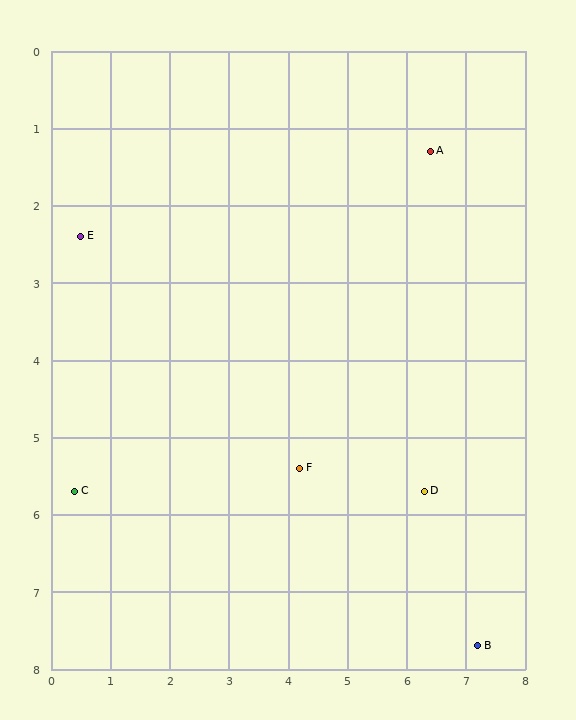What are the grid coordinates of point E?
Point E is at approximately (0.5, 2.4).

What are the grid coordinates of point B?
Point B is at approximately (7.2, 7.7).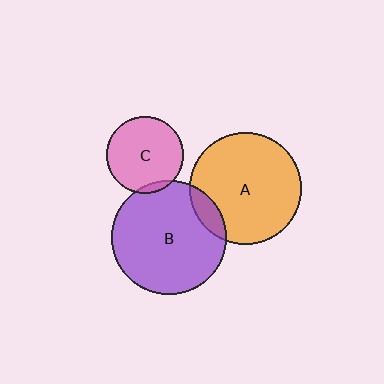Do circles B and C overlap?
Yes.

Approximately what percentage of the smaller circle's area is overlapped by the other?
Approximately 5%.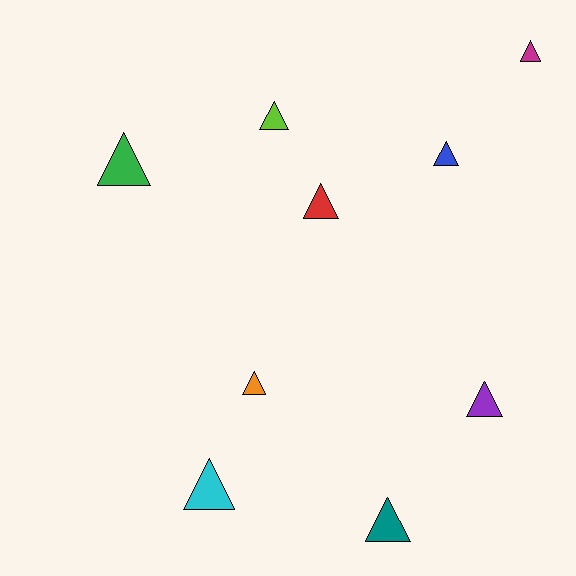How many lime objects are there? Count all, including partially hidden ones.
There is 1 lime object.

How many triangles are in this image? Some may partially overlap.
There are 9 triangles.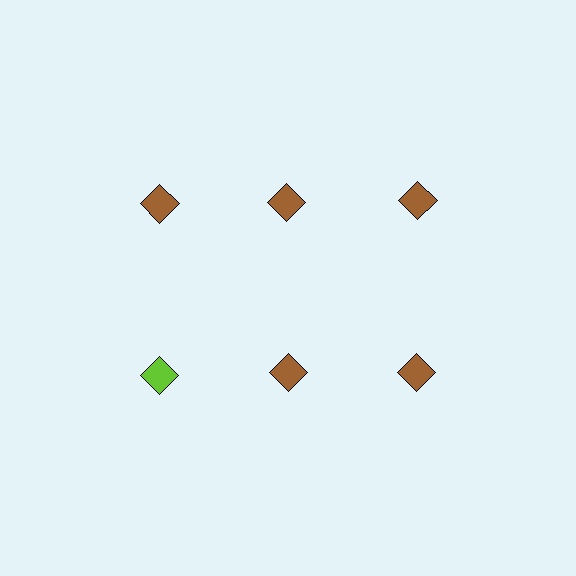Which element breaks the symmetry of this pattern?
The lime diamond in the second row, leftmost column breaks the symmetry. All other shapes are brown diamonds.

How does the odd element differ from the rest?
It has a different color: lime instead of brown.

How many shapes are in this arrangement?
There are 6 shapes arranged in a grid pattern.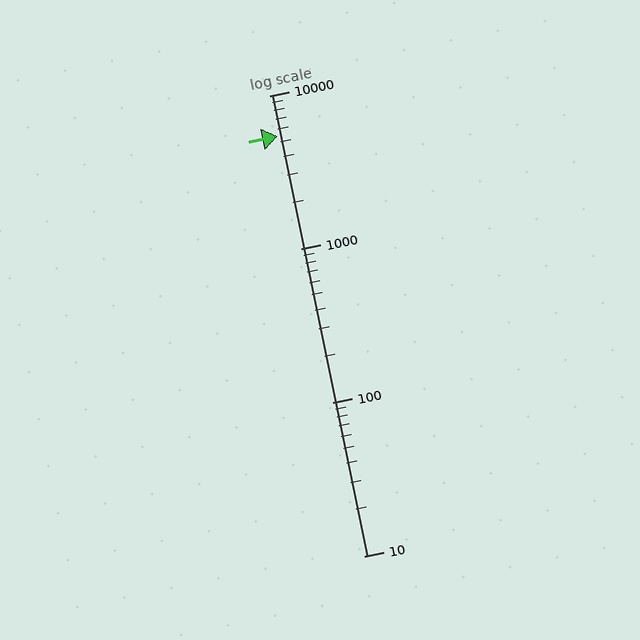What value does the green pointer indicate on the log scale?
The pointer indicates approximately 5400.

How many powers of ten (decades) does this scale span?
The scale spans 3 decades, from 10 to 10000.